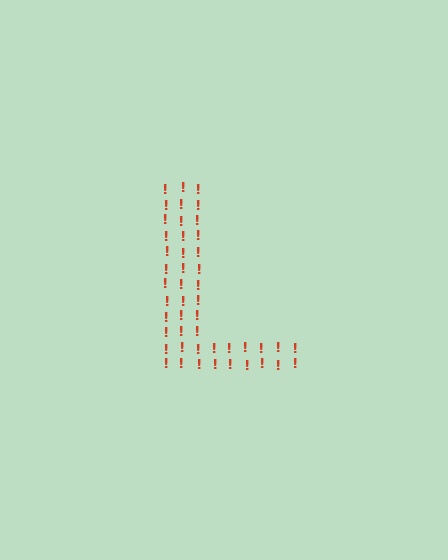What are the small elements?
The small elements are exclamation marks.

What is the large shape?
The large shape is the letter L.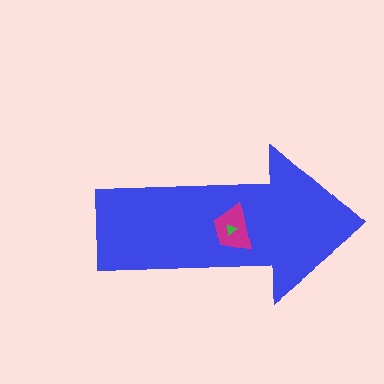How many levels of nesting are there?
3.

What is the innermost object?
The green triangle.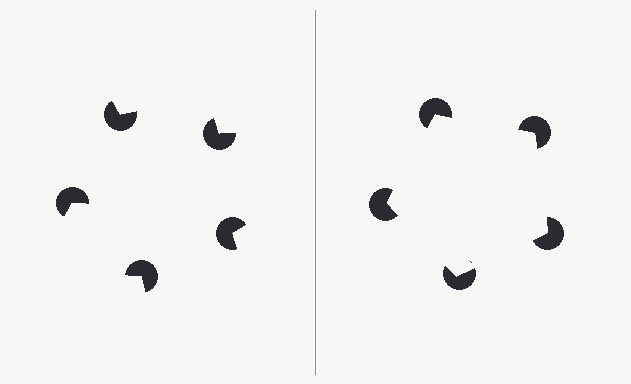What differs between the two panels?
The pac-man discs are positioned identically on both sides; only the wedge orientations differ. On the right they align to a pentagon; on the left they are misaligned.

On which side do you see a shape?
An illusory pentagon appears on the right side. On the left side the wedge cuts are rotated, so no coherent shape forms.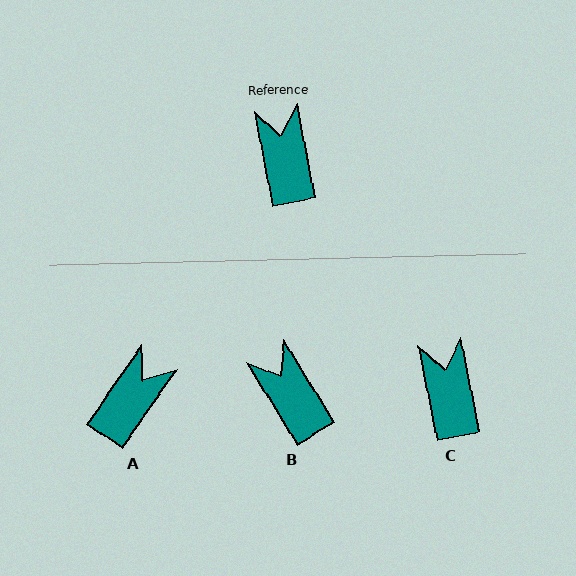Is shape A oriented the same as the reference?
No, it is off by about 46 degrees.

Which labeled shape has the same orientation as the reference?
C.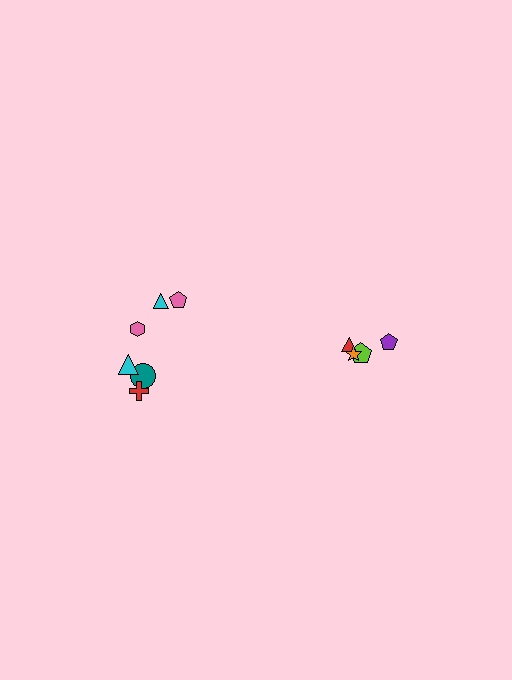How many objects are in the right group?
There are 4 objects.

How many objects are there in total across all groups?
There are 10 objects.